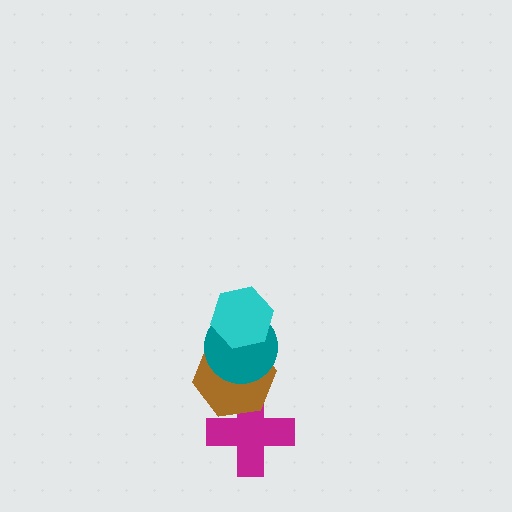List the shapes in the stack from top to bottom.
From top to bottom: the cyan hexagon, the teal circle, the brown hexagon, the magenta cross.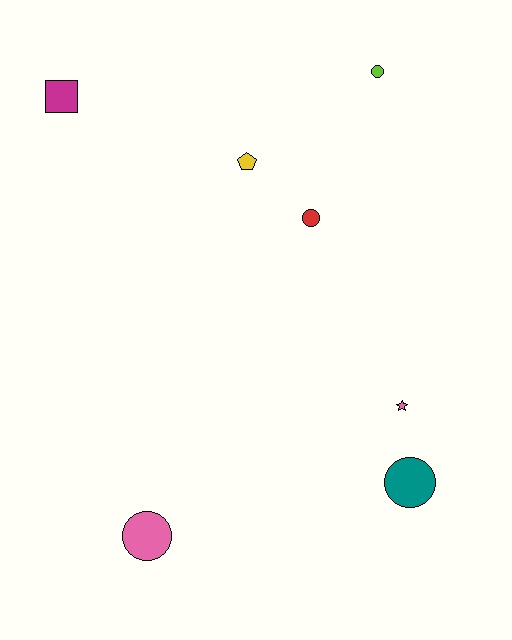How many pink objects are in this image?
There are 2 pink objects.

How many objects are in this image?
There are 7 objects.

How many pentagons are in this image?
There is 1 pentagon.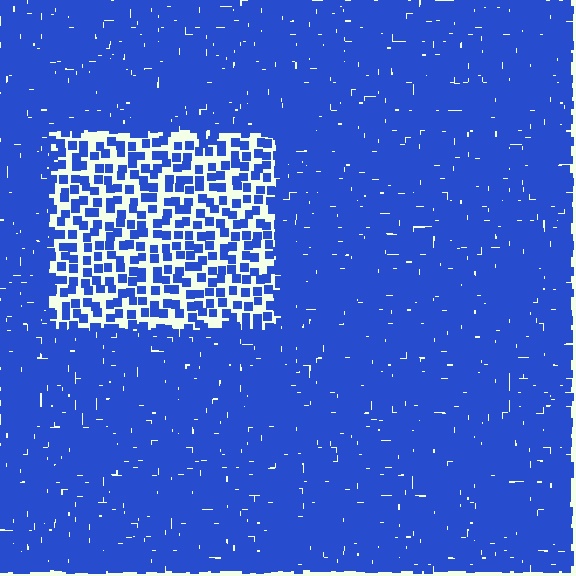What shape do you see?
I see a rectangle.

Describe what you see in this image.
The image contains small blue elements arranged at two different densities. A rectangle-shaped region is visible where the elements are less densely packed than the surrounding area.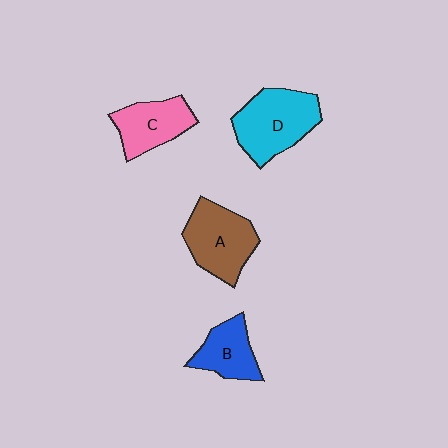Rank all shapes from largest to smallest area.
From largest to smallest: D (cyan), A (brown), C (pink), B (blue).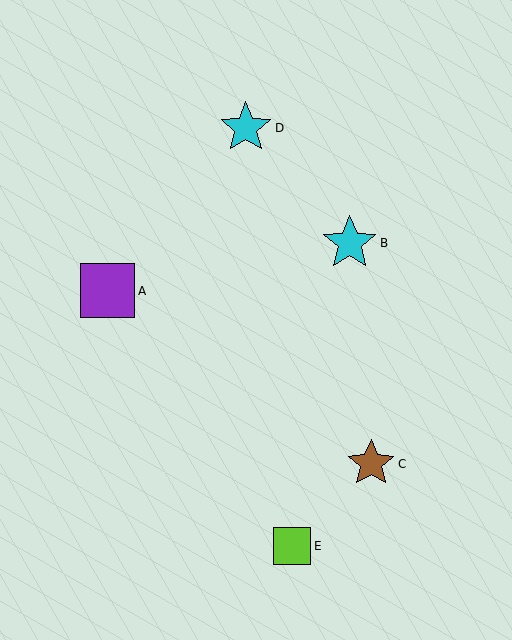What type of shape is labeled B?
Shape B is a cyan star.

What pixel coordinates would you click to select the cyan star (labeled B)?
Click at (350, 243) to select the cyan star B.